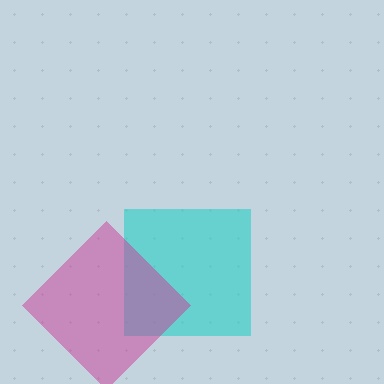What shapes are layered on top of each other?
The layered shapes are: a cyan square, a magenta diamond.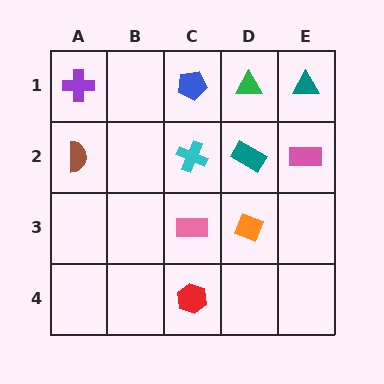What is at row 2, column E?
A pink rectangle.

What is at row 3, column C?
A pink rectangle.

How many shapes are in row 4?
1 shape.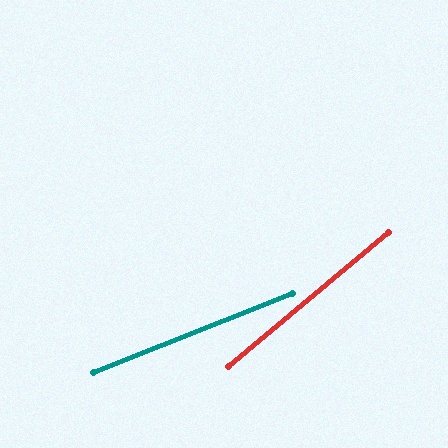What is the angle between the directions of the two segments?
Approximately 18 degrees.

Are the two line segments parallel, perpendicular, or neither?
Neither parallel nor perpendicular — they differ by about 18°.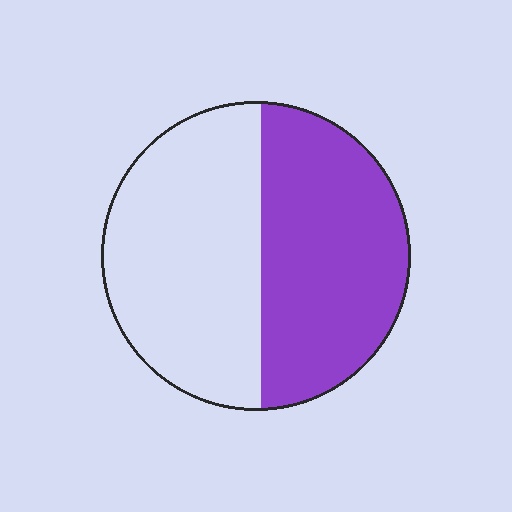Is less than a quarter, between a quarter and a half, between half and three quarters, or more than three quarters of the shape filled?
Between a quarter and a half.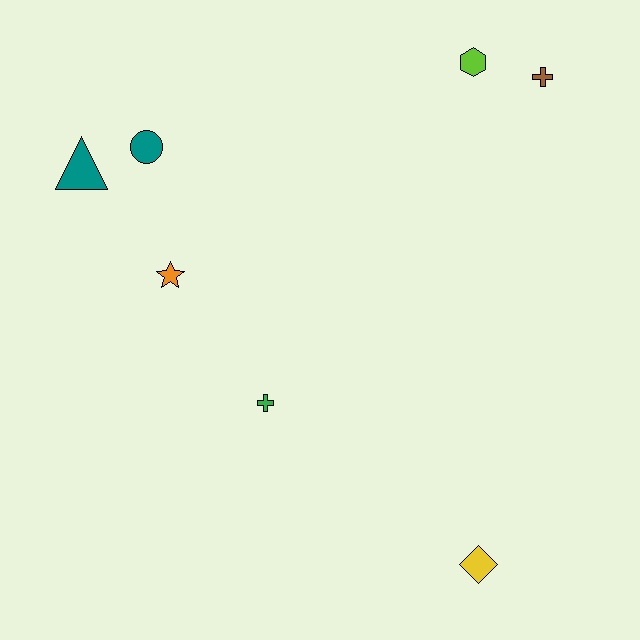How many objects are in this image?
There are 7 objects.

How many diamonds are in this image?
There is 1 diamond.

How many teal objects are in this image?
There are 2 teal objects.